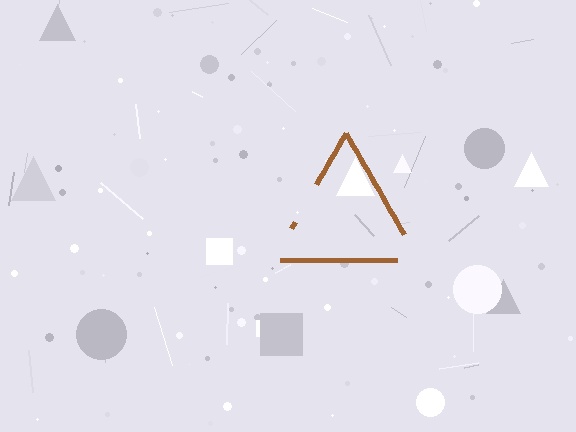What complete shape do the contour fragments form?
The contour fragments form a triangle.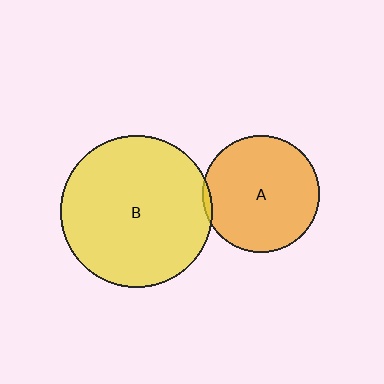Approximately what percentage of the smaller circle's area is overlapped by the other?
Approximately 5%.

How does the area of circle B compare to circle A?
Approximately 1.7 times.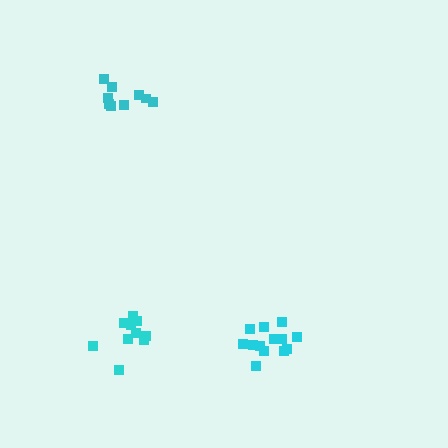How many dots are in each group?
Group 1: 13 dots, Group 2: 9 dots, Group 3: 10 dots (32 total).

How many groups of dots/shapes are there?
There are 3 groups.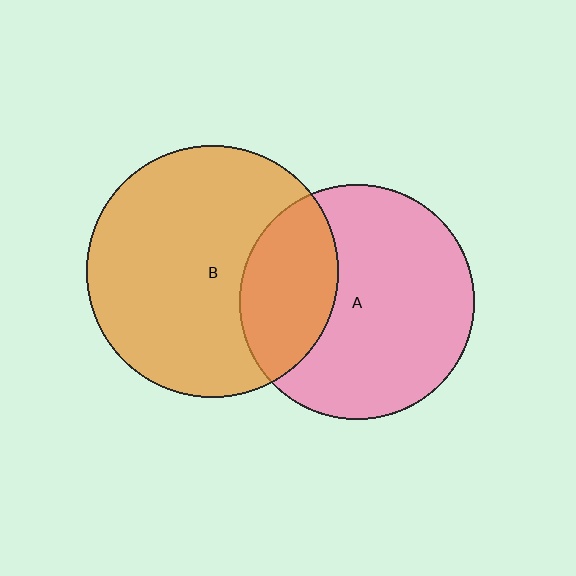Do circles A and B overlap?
Yes.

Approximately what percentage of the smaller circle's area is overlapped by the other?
Approximately 30%.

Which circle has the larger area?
Circle B (orange).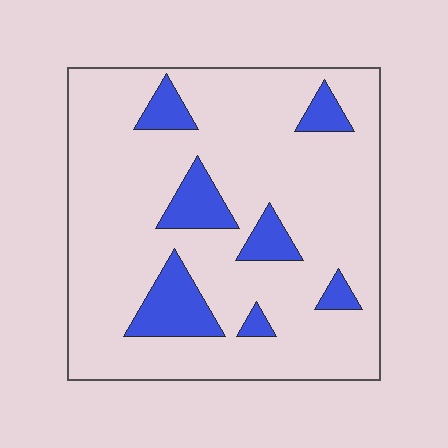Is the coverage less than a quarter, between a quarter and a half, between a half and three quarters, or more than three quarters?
Less than a quarter.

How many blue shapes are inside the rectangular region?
7.